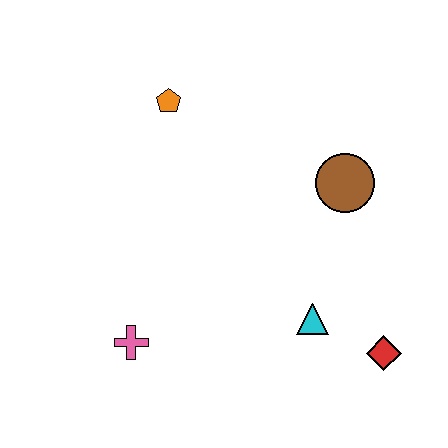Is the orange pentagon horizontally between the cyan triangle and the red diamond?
No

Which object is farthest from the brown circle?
The pink cross is farthest from the brown circle.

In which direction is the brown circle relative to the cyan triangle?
The brown circle is above the cyan triangle.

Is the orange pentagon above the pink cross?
Yes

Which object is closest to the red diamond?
The cyan triangle is closest to the red diamond.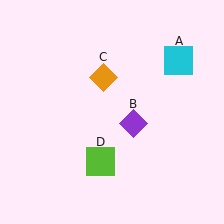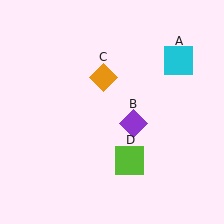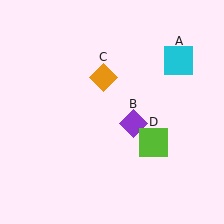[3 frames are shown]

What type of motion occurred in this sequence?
The lime square (object D) rotated counterclockwise around the center of the scene.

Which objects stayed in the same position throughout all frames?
Cyan square (object A) and purple diamond (object B) and orange diamond (object C) remained stationary.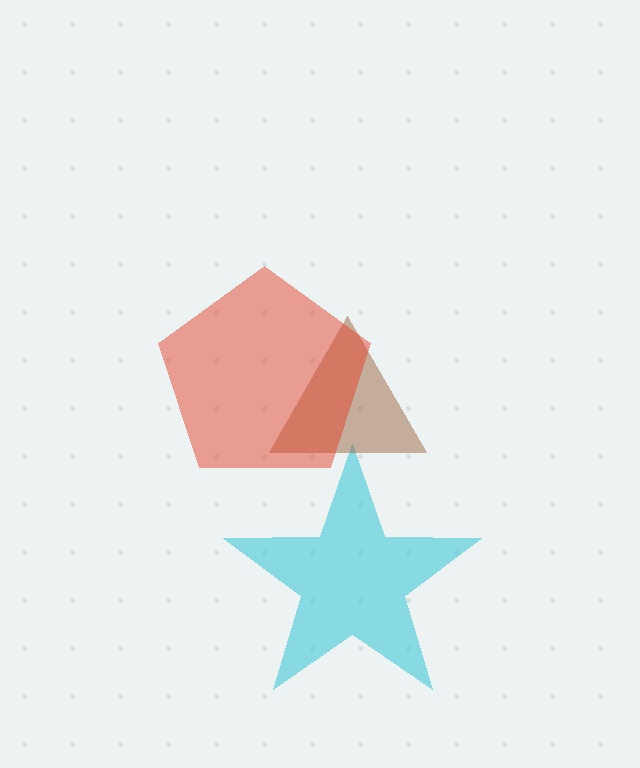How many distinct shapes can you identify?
There are 3 distinct shapes: a cyan star, a brown triangle, a red pentagon.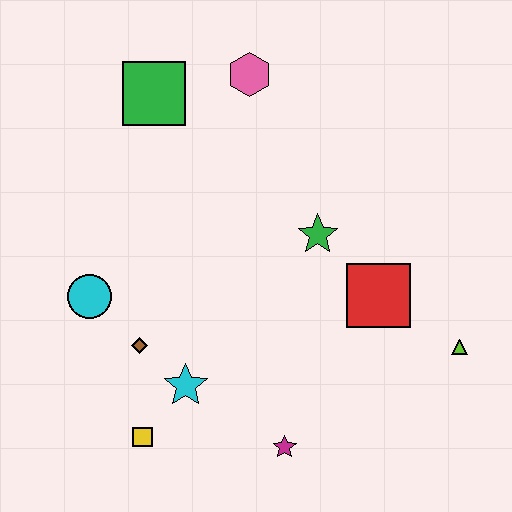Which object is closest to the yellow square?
The cyan star is closest to the yellow square.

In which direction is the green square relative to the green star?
The green square is to the left of the green star.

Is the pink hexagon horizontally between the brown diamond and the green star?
Yes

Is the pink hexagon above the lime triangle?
Yes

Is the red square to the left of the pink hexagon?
No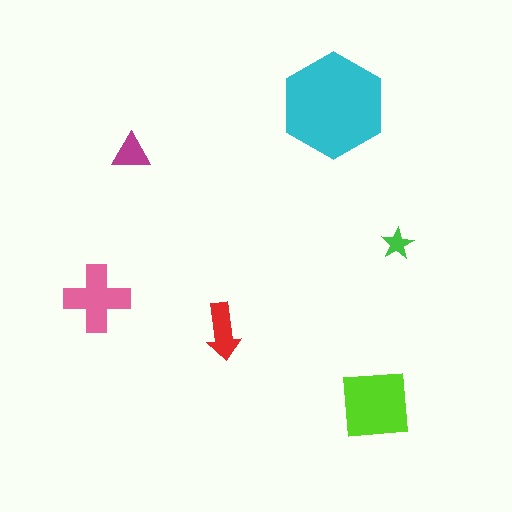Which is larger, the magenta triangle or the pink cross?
The pink cross.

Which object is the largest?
The cyan hexagon.